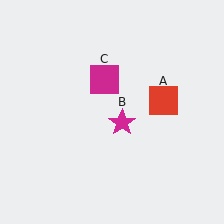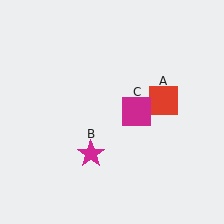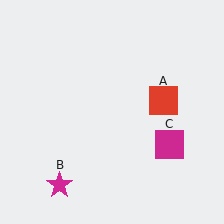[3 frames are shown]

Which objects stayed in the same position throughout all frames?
Red square (object A) remained stationary.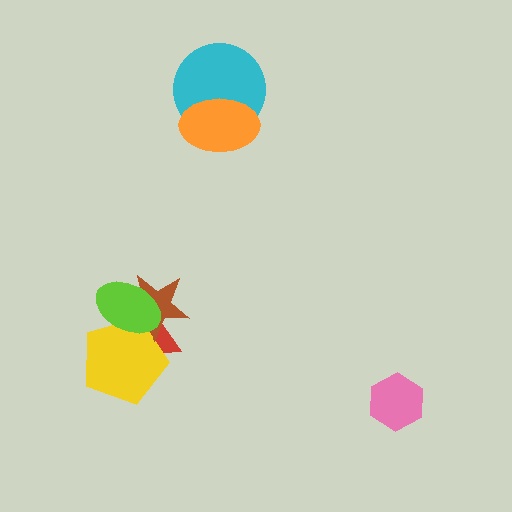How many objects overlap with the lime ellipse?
3 objects overlap with the lime ellipse.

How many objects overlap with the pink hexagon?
0 objects overlap with the pink hexagon.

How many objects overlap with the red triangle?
3 objects overlap with the red triangle.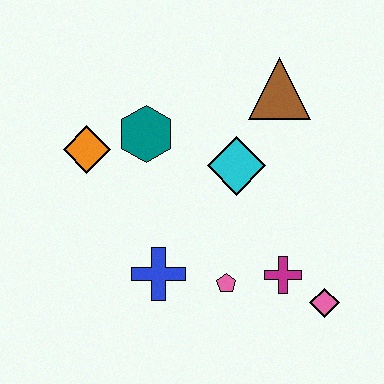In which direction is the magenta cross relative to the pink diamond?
The magenta cross is to the left of the pink diamond.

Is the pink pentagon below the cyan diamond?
Yes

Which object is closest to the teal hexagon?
The orange diamond is closest to the teal hexagon.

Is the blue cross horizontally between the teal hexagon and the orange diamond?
No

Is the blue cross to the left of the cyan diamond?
Yes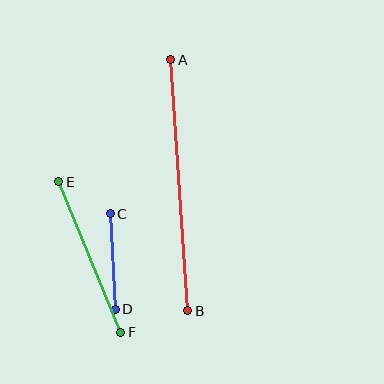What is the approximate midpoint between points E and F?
The midpoint is at approximately (90, 257) pixels.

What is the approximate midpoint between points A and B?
The midpoint is at approximately (179, 185) pixels.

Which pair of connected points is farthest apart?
Points A and B are farthest apart.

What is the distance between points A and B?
The distance is approximately 252 pixels.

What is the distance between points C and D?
The distance is approximately 95 pixels.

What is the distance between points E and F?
The distance is approximately 163 pixels.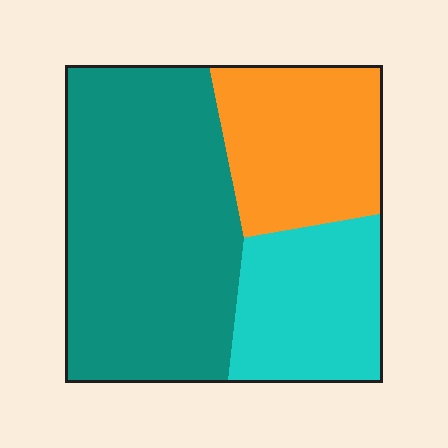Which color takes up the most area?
Teal, at roughly 50%.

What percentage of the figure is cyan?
Cyan covers roughly 25% of the figure.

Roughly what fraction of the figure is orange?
Orange covers 25% of the figure.